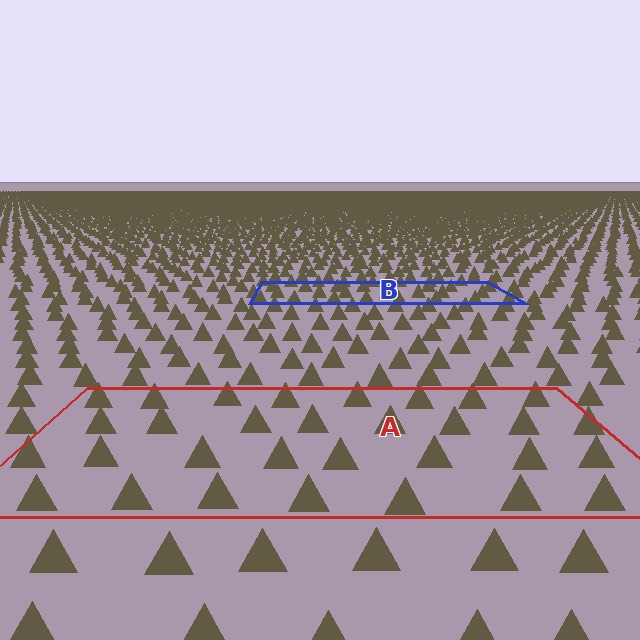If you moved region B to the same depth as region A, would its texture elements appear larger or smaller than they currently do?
They would appear larger. At a closer depth, the same texture elements are projected at a bigger on-screen size.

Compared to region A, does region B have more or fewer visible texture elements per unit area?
Region B has more texture elements per unit area — they are packed more densely because it is farther away.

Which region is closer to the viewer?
Region A is closer. The texture elements there are larger and more spread out.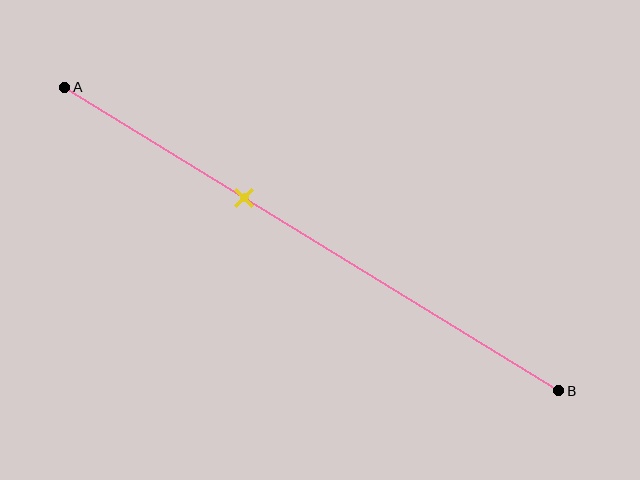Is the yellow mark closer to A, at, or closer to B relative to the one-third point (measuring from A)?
The yellow mark is closer to point B than the one-third point of segment AB.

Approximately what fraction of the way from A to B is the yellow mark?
The yellow mark is approximately 35% of the way from A to B.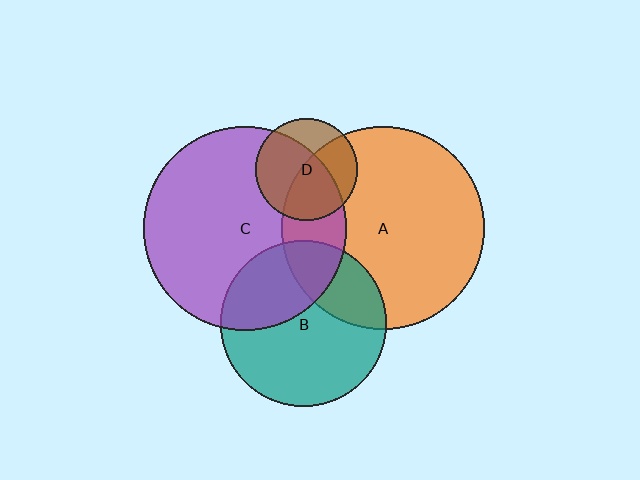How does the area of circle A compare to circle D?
Approximately 4.0 times.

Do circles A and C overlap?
Yes.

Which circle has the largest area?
Circle C (purple).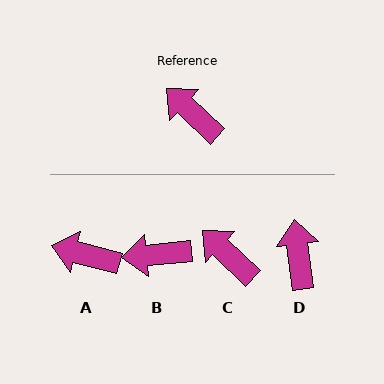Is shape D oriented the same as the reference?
No, it is off by about 40 degrees.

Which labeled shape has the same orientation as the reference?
C.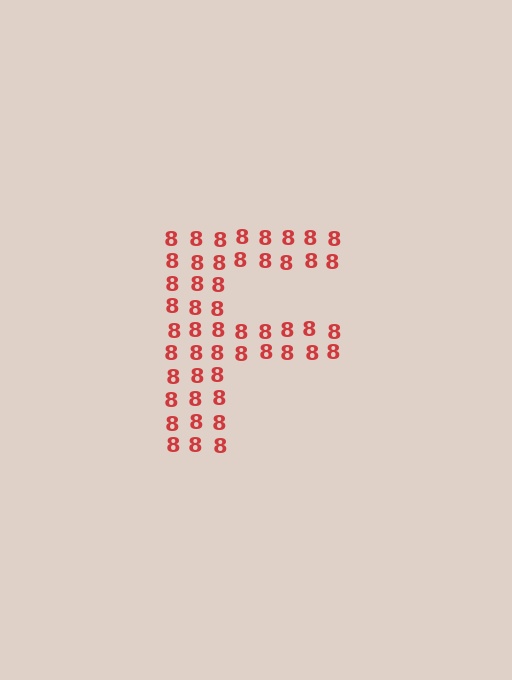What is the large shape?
The large shape is the letter F.